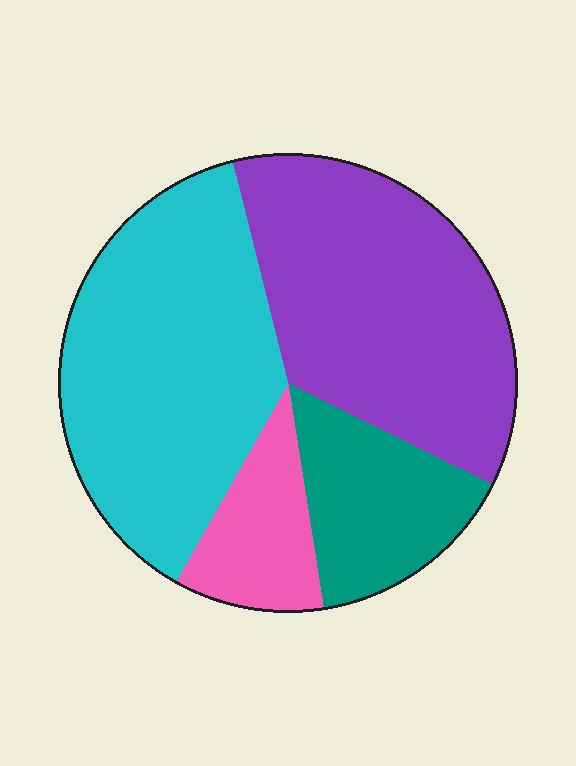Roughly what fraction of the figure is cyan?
Cyan covers around 40% of the figure.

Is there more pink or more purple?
Purple.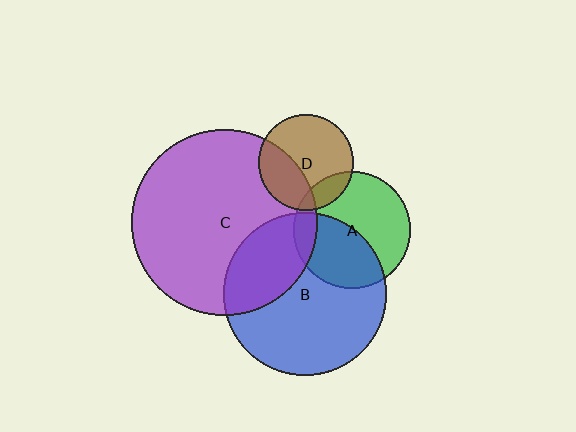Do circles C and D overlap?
Yes.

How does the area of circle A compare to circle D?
Approximately 1.5 times.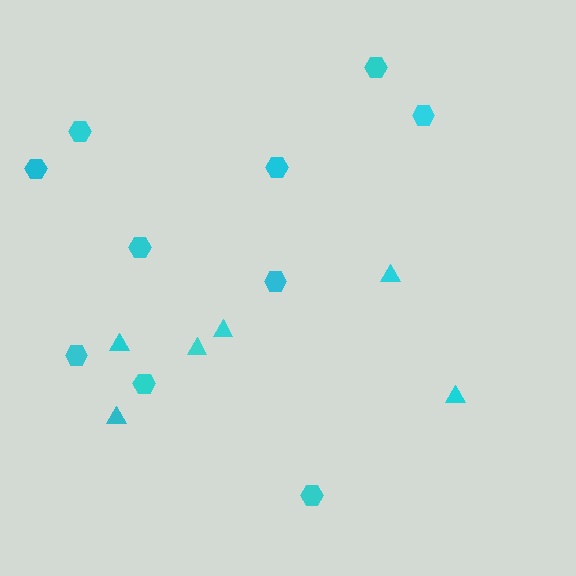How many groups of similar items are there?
There are 2 groups: one group of hexagons (10) and one group of triangles (6).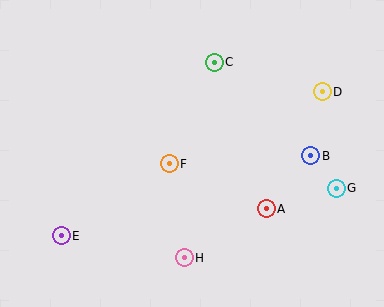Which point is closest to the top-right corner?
Point D is closest to the top-right corner.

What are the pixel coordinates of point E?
Point E is at (61, 236).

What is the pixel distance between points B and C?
The distance between B and C is 134 pixels.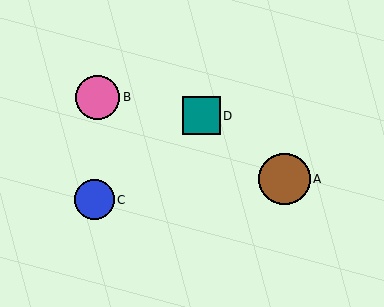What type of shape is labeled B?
Shape B is a pink circle.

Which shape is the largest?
The brown circle (labeled A) is the largest.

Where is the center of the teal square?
The center of the teal square is at (202, 116).